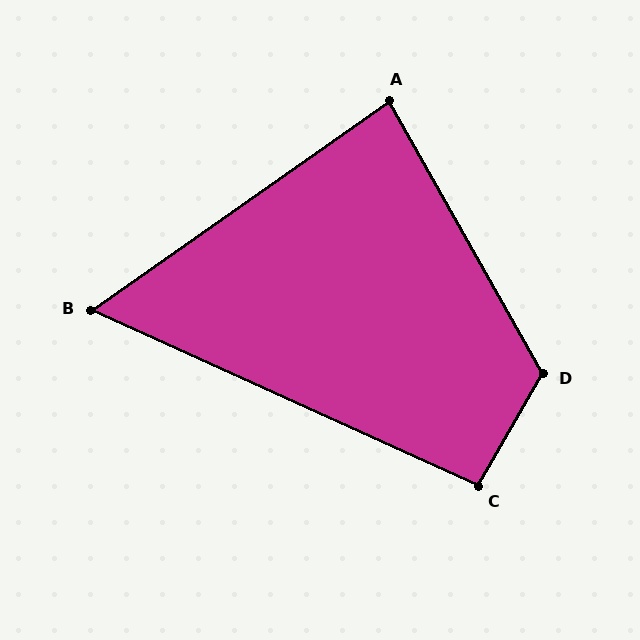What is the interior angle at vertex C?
Approximately 96 degrees (obtuse).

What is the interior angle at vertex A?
Approximately 84 degrees (acute).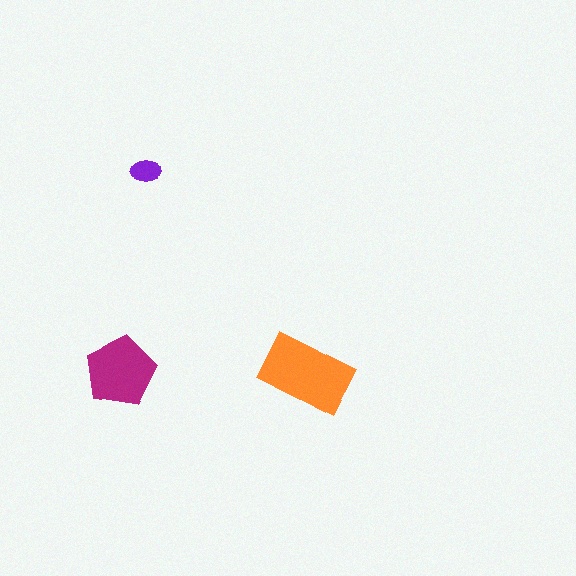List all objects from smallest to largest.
The purple ellipse, the magenta pentagon, the orange rectangle.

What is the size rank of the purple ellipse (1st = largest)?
3rd.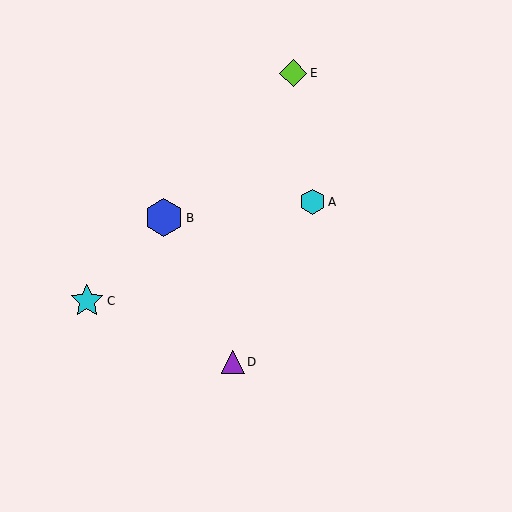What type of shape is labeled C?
Shape C is a cyan star.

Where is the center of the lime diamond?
The center of the lime diamond is at (293, 73).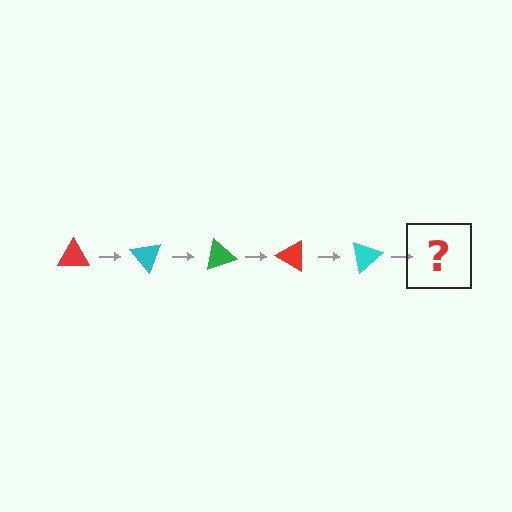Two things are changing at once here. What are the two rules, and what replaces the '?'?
The two rules are that it rotates 50 degrees each step and the color cycles through red, cyan, and green. The '?' should be a green triangle, rotated 250 degrees from the start.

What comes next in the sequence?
The next element should be a green triangle, rotated 250 degrees from the start.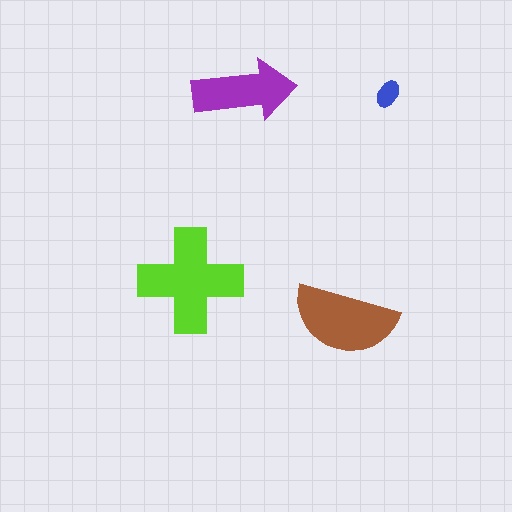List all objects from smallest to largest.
The blue ellipse, the purple arrow, the brown semicircle, the lime cross.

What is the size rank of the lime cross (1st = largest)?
1st.